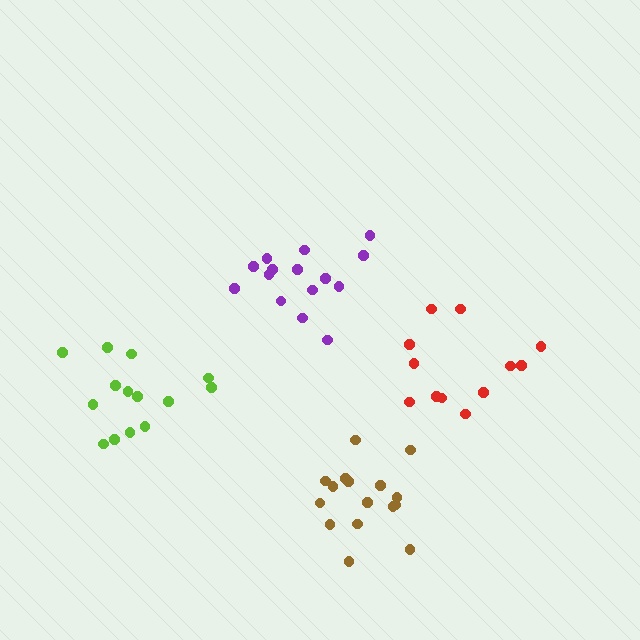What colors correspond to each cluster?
The clusters are colored: brown, purple, lime, red.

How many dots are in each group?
Group 1: 16 dots, Group 2: 15 dots, Group 3: 14 dots, Group 4: 12 dots (57 total).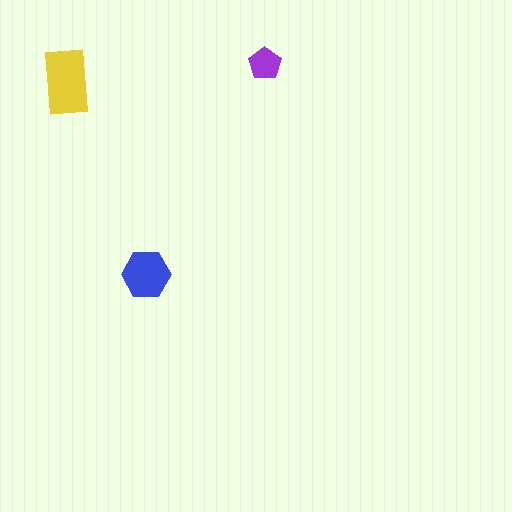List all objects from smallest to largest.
The purple pentagon, the blue hexagon, the yellow rectangle.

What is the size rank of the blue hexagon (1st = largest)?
2nd.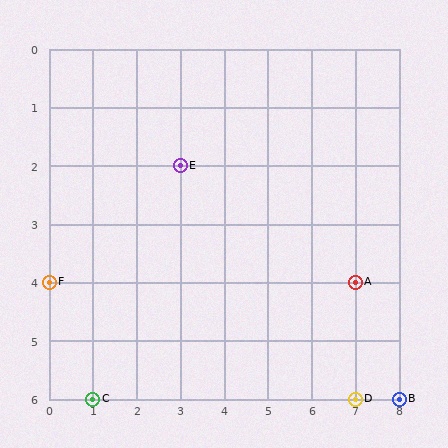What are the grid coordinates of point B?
Point B is at grid coordinates (8, 6).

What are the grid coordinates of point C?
Point C is at grid coordinates (1, 6).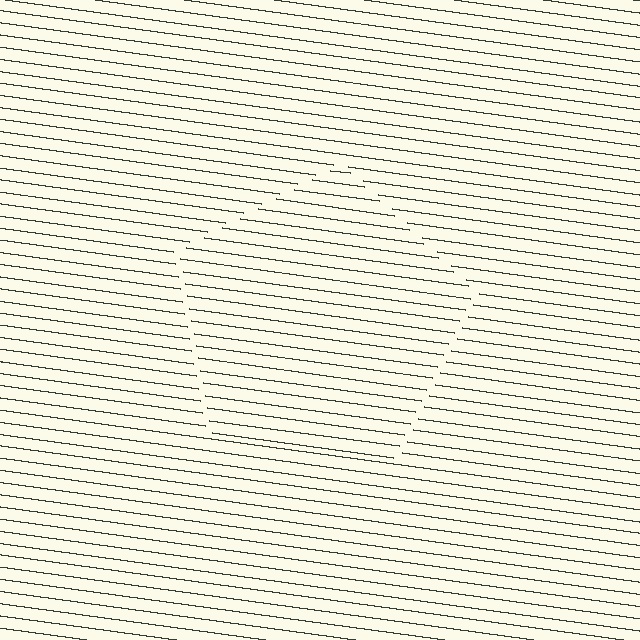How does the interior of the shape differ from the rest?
The interior of the shape contains the same grating, shifted by half a period — the contour is defined by the phase discontinuity where line-ends from the inner and outer gratings abut.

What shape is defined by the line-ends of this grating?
An illusory pentagon. The interior of the shape contains the same grating, shifted by half a period — the contour is defined by the phase discontinuity where line-ends from the inner and outer gratings abut.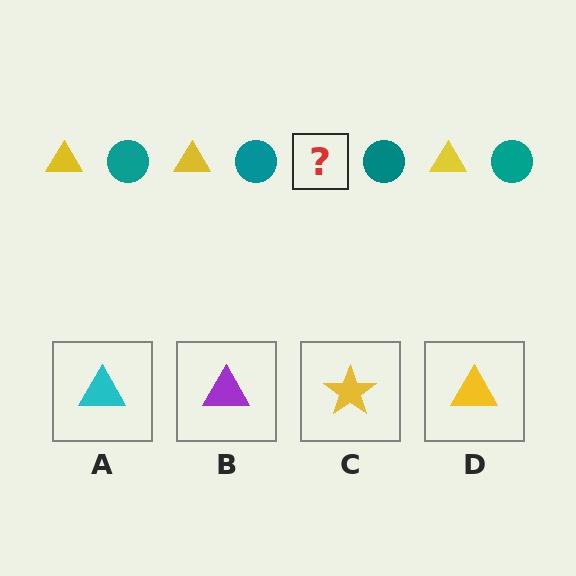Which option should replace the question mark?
Option D.